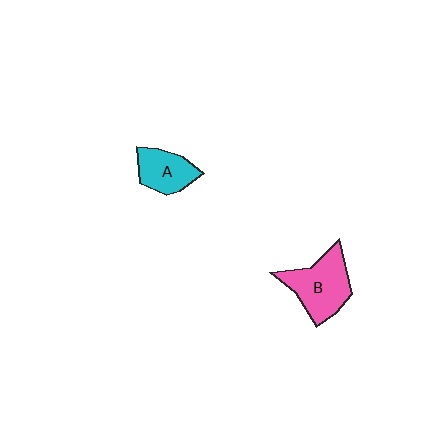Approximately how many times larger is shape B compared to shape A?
Approximately 1.5 times.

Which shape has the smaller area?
Shape A (cyan).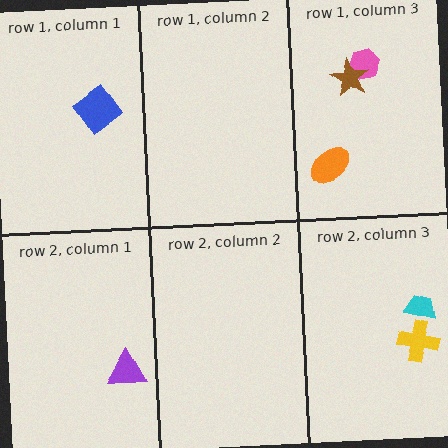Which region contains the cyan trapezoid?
The row 2, column 3 region.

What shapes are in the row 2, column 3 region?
The yellow cross, the cyan trapezoid.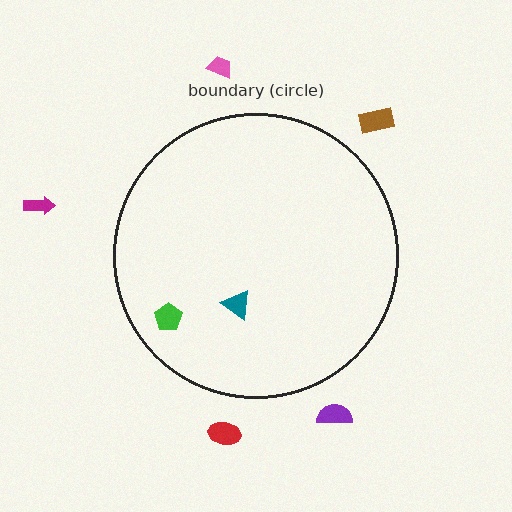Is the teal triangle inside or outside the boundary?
Inside.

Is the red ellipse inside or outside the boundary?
Outside.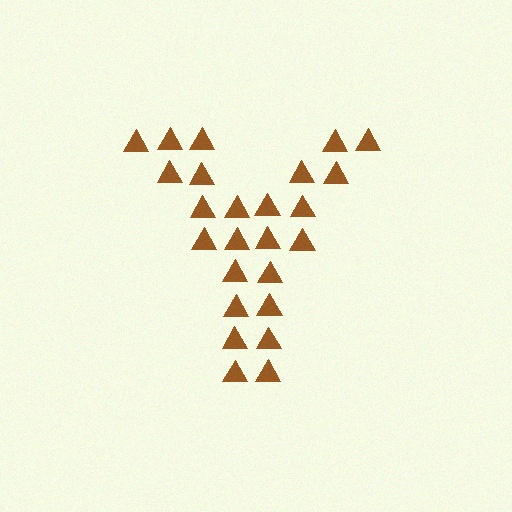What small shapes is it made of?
It is made of small triangles.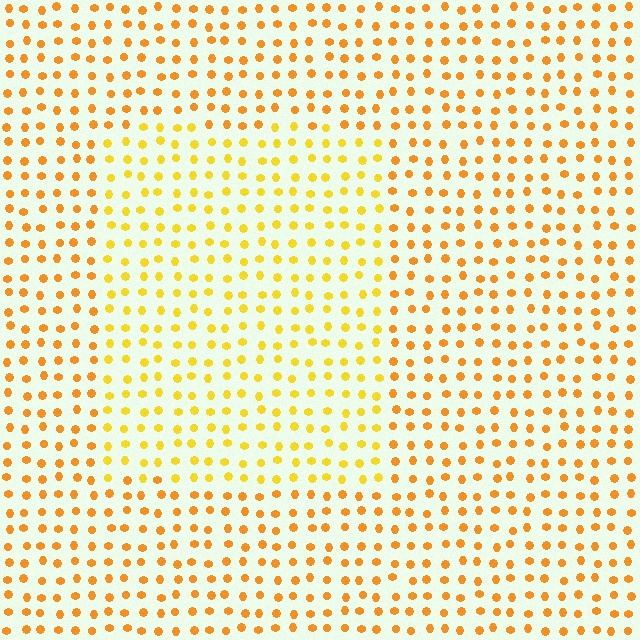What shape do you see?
I see a rectangle.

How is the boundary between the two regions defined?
The boundary is defined purely by a slight shift in hue (about 21 degrees). Spacing, size, and orientation are identical on both sides.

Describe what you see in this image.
The image is filled with small orange elements in a uniform arrangement. A rectangle-shaped region is visible where the elements are tinted to a slightly different hue, forming a subtle color boundary.